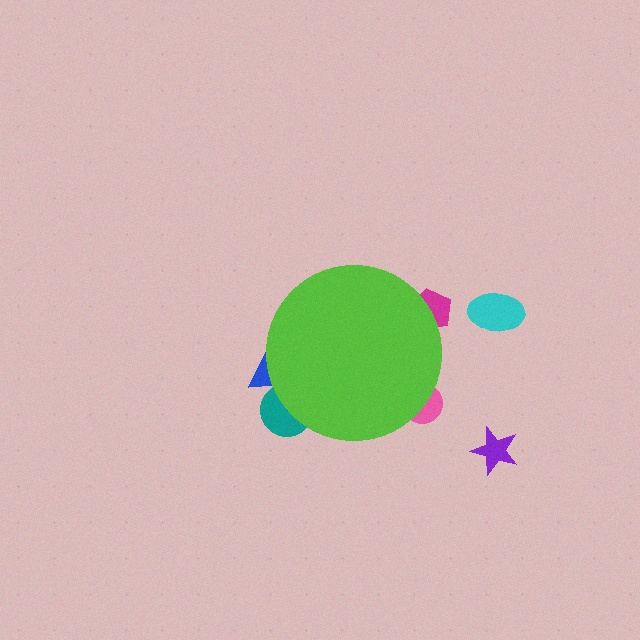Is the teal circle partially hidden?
Yes, the teal circle is partially hidden behind the lime circle.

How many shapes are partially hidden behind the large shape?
4 shapes are partially hidden.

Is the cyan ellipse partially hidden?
No, the cyan ellipse is fully visible.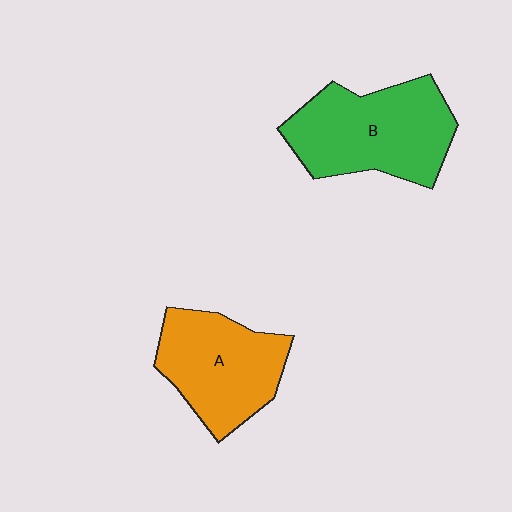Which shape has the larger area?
Shape B (green).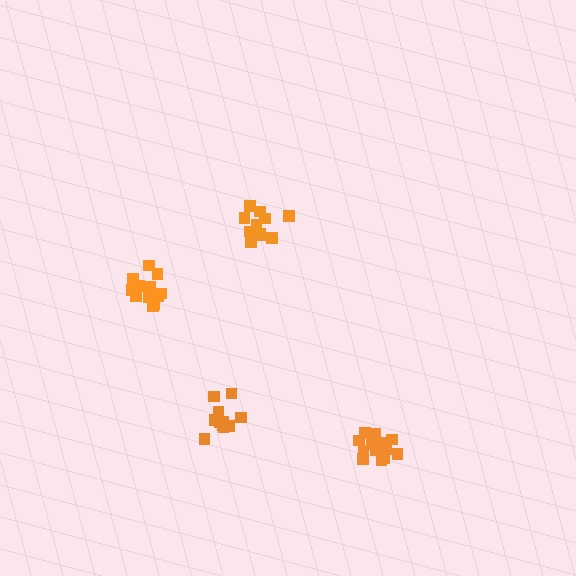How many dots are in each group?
Group 1: 15 dots, Group 2: 11 dots, Group 3: 11 dots, Group 4: 12 dots (49 total).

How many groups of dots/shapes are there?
There are 4 groups.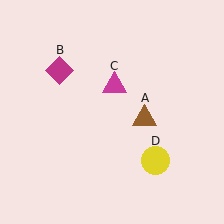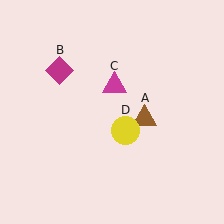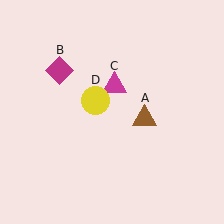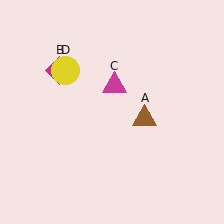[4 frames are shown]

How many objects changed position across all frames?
1 object changed position: yellow circle (object D).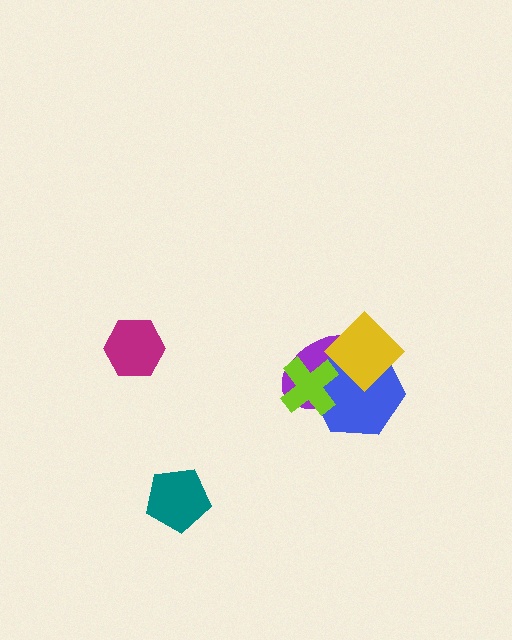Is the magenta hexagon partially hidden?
No, no other shape covers it.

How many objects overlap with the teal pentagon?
0 objects overlap with the teal pentagon.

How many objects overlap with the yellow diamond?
2 objects overlap with the yellow diamond.